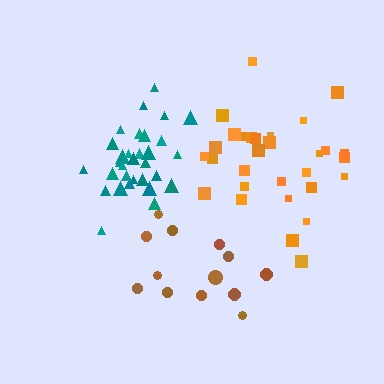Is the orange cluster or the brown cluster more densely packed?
Orange.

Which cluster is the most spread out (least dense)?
Brown.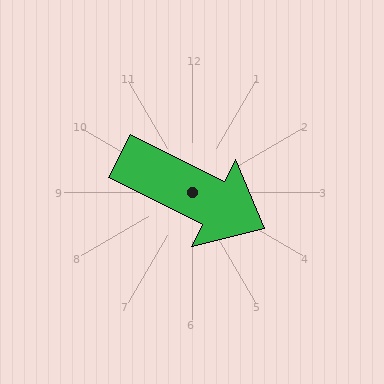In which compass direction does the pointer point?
Southeast.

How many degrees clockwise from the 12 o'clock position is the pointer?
Approximately 117 degrees.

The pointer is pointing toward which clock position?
Roughly 4 o'clock.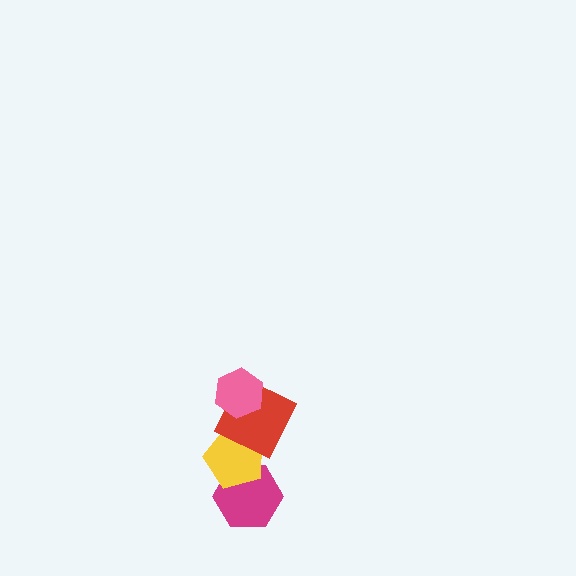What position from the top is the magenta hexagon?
The magenta hexagon is 4th from the top.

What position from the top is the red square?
The red square is 2nd from the top.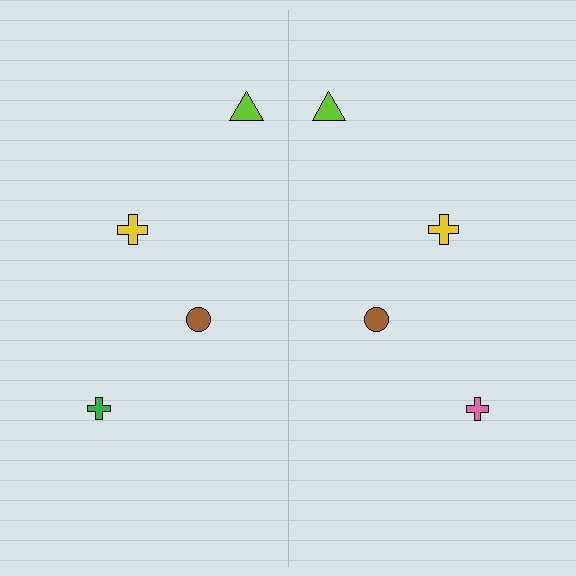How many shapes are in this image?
There are 8 shapes in this image.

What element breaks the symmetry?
The pink cross on the right side breaks the symmetry — its mirror counterpart is green.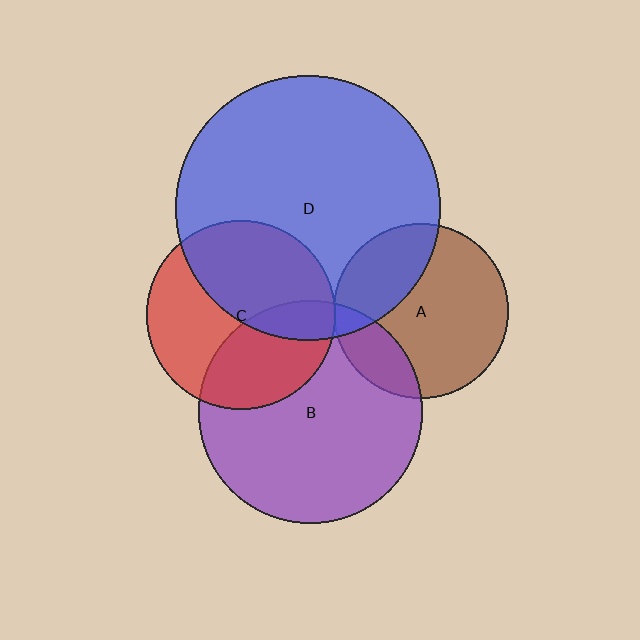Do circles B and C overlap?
Yes.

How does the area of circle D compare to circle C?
Approximately 2.0 times.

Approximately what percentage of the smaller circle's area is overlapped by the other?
Approximately 35%.